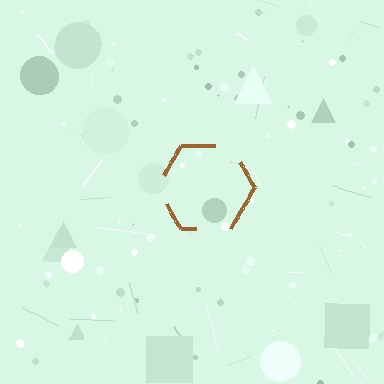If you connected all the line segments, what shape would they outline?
They would outline a hexagon.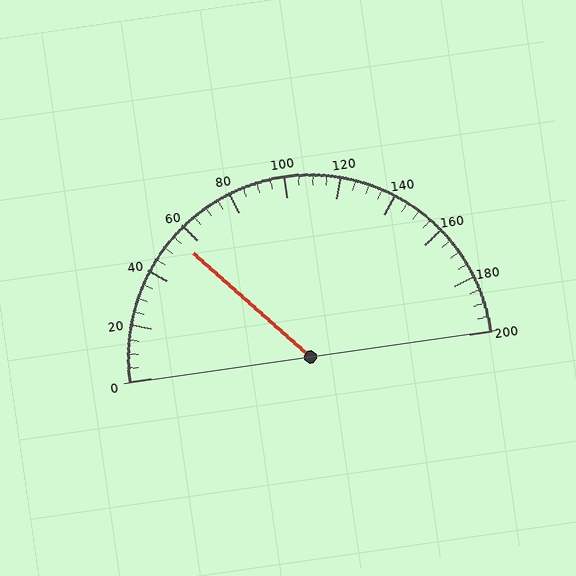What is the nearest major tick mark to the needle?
The nearest major tick mark is 60.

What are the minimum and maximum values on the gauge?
The gauge ranges from 0 to 200.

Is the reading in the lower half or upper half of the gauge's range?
The reading is in the lower half of the range (0 to 200).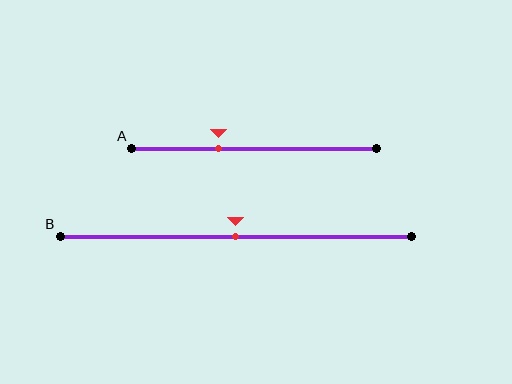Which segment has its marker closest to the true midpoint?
Segment B has its marker closest to the true midpoint.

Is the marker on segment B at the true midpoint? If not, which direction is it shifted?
Yes, the marker on segment B is at the true midpoint.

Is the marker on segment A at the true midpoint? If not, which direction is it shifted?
No, the marker on segment A is shifted to the left by about 14% of the segment length.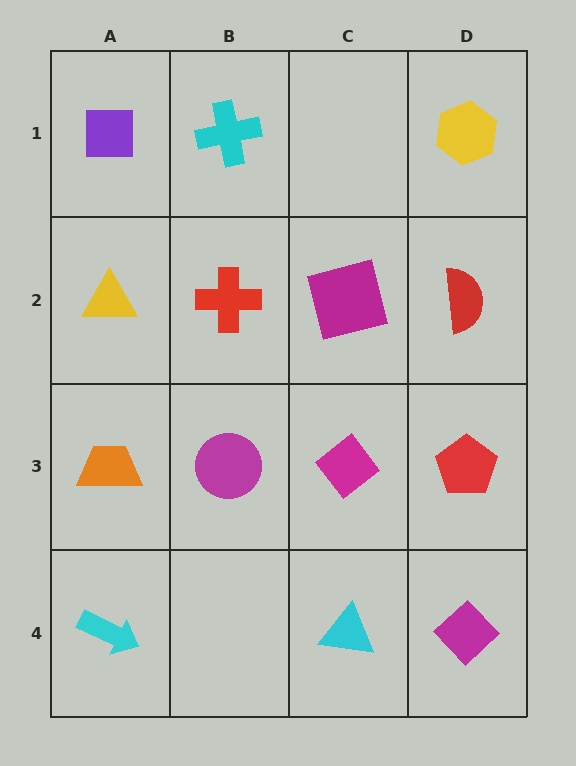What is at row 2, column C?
A magenta square.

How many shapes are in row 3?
4 shapes.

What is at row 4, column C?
A cyan triangle.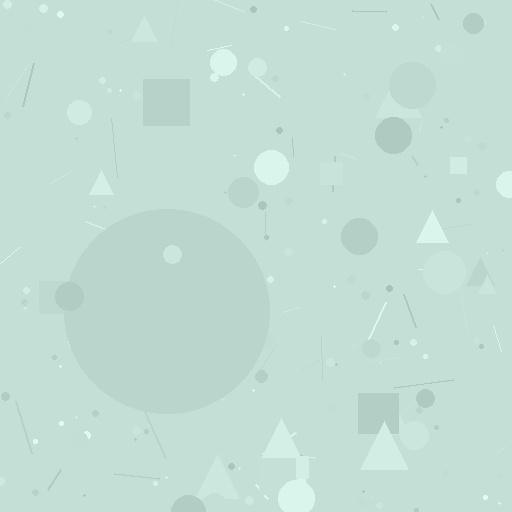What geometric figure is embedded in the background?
A circle is embedded in the background.